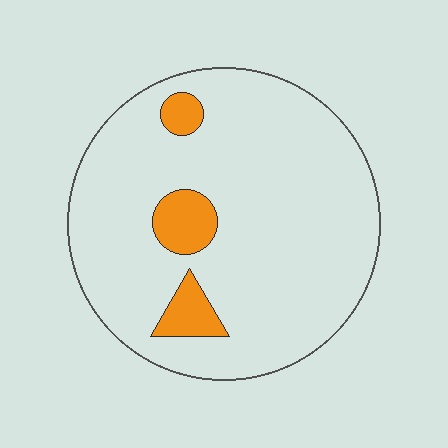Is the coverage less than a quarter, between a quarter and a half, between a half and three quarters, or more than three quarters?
Less than a quarter.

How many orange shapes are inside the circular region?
3.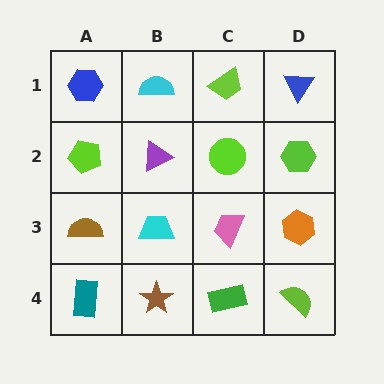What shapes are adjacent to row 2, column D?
A blue triangle (row 1, column D), an orange hexagon (row 3, column D), a lime circle (row 2, column C).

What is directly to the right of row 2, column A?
A purple triangle.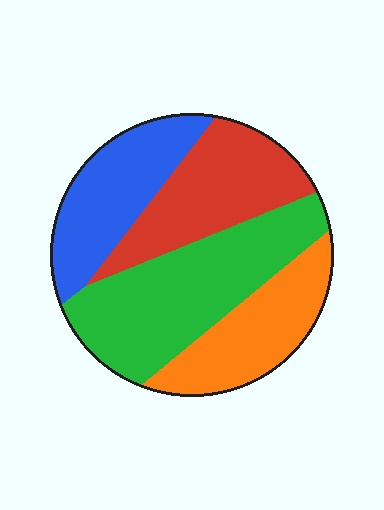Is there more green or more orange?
Green.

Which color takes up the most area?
Green, at roughly 35%.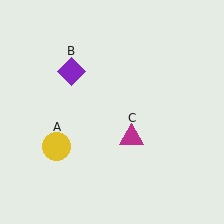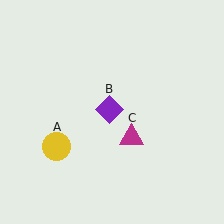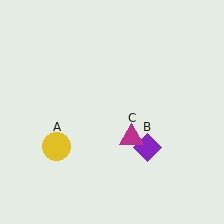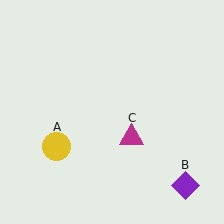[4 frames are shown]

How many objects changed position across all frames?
1 object changed position: purple diamond (object B).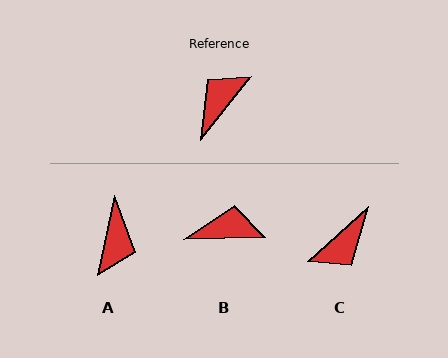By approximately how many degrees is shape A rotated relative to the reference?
Approximately 153 degrees clockwise.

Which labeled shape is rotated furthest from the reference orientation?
C, about 170 degrees away.